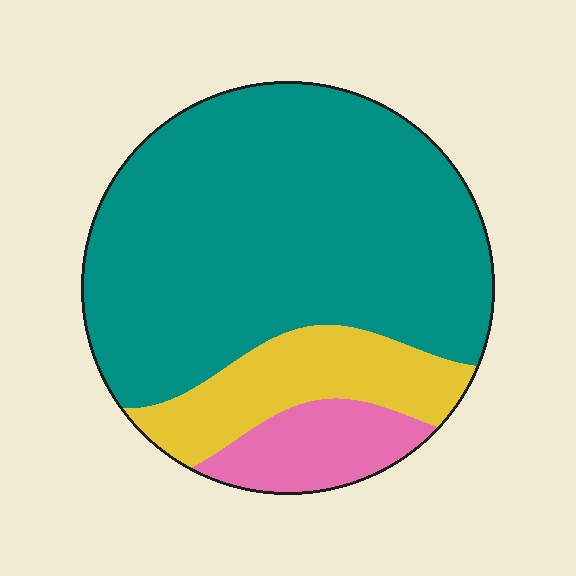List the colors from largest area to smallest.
From largest to smallest: teal, yellow, pink.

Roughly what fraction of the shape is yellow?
Yellow covers roughly 15% of the shape.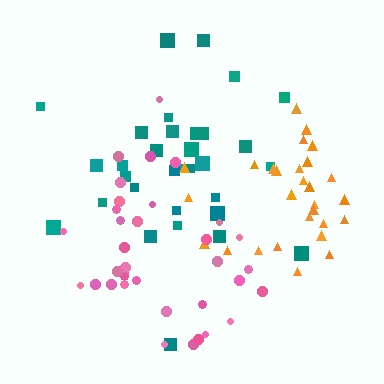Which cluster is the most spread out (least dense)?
Teal.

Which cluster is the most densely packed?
Orange.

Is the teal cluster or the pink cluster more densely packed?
Pink.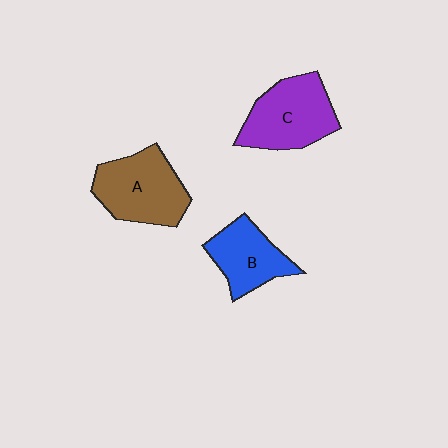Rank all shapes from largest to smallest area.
From largest to smallest: A (brown), C (purple), B (blue).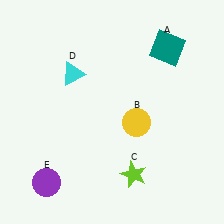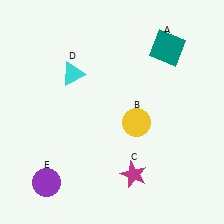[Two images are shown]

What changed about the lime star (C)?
In Image 1, C is lime. In Image 2, it changed to magenta.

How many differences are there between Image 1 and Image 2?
There is 1 difference between the two images.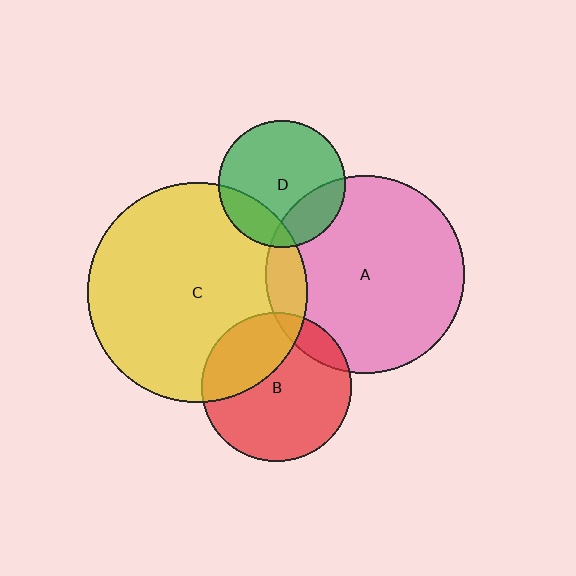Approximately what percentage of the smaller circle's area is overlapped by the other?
Approximately 20%.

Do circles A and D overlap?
Yes.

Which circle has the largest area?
Circle C (yellow).